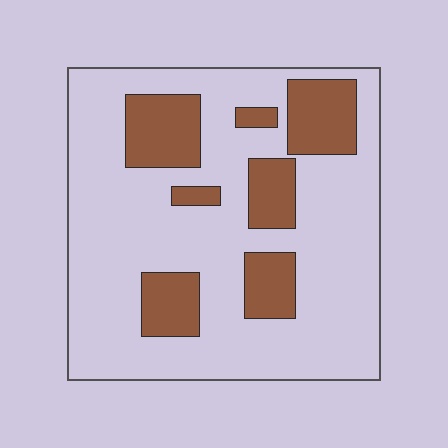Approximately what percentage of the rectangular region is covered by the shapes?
Approximately 25%.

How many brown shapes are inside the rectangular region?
7.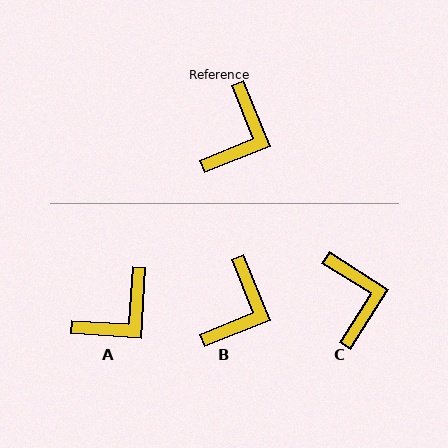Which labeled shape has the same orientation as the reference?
B.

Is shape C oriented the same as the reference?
No, it is off by about 35 degrees.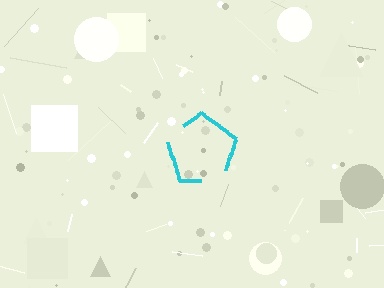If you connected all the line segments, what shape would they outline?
They would outline a pentagon.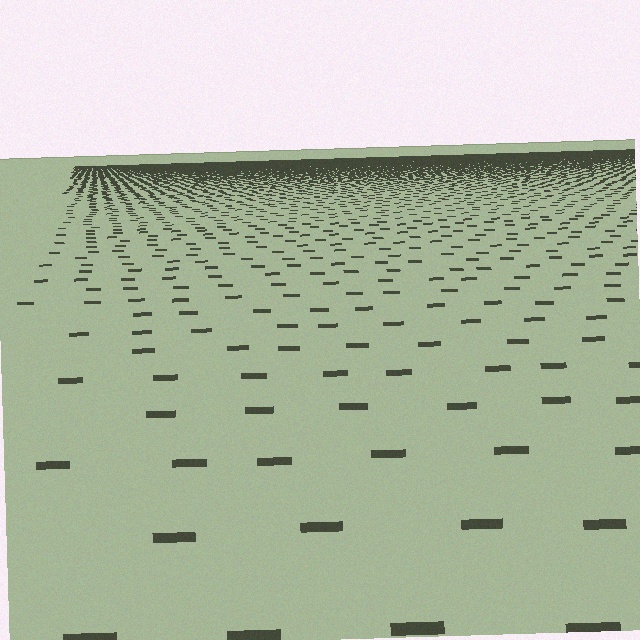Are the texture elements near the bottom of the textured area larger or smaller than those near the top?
Larger. Near the bottom, elements are closer to the viewer and appear at a bigger on-screen size.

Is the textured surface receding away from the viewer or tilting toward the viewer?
The surface is receding away from the viewer. Texture elements get smaller and denser toward the top.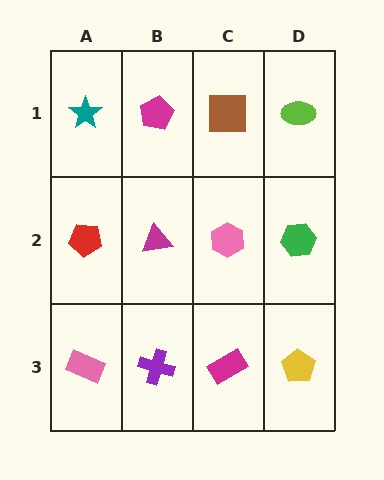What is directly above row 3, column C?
A pink hexagon.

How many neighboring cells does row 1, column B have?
3.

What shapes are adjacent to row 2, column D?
A lime ellipse (row 1, column D), a yellow pentagon (row 3, column D), a pink hexagon (row 2, column C).